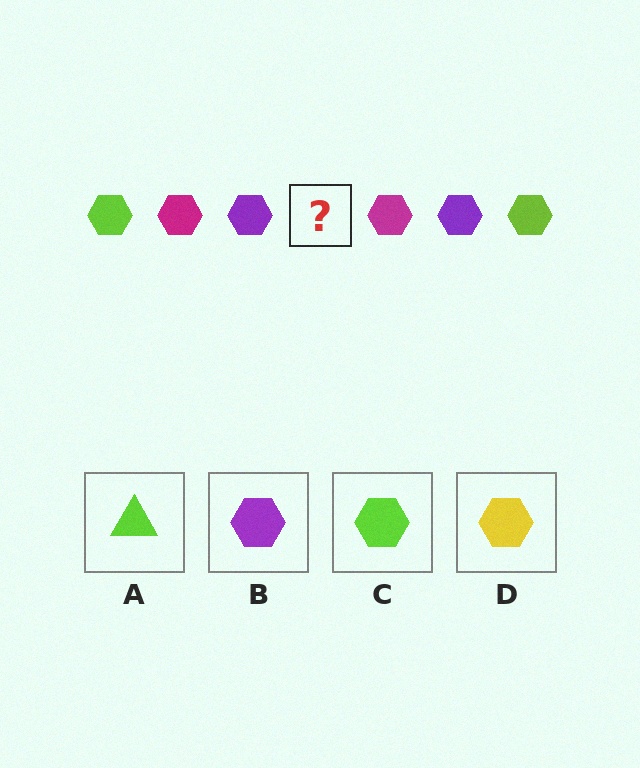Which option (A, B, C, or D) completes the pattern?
C.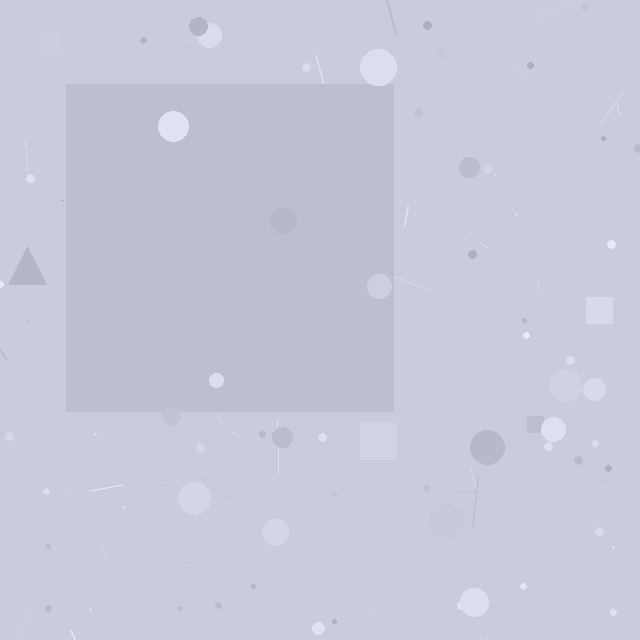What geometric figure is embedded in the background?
A square is embedded in the background.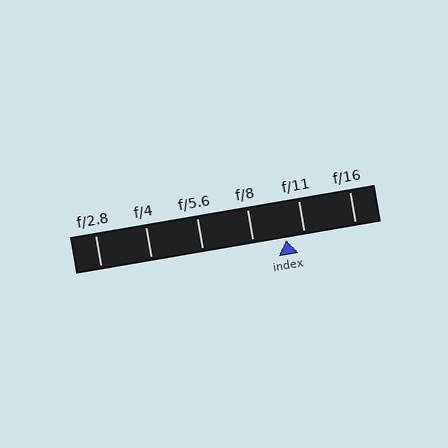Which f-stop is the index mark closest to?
The index mark is closest to f/11.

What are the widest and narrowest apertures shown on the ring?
The widest aperture shown is f/2.8 and the narrowest is f/16.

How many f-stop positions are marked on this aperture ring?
There are 6 f-stop positions marked.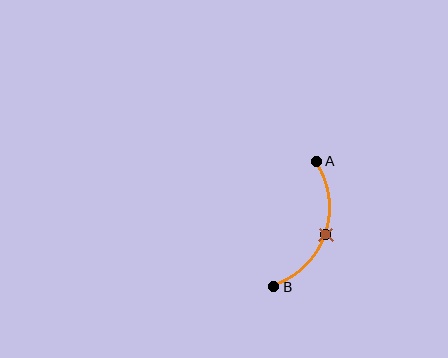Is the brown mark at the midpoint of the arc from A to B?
Yes. The brown mark lies on the arc at equal arc-length from both A and B — it is the arc midpoint.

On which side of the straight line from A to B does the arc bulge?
The arc bulges to the right of the straight line connecting A and B.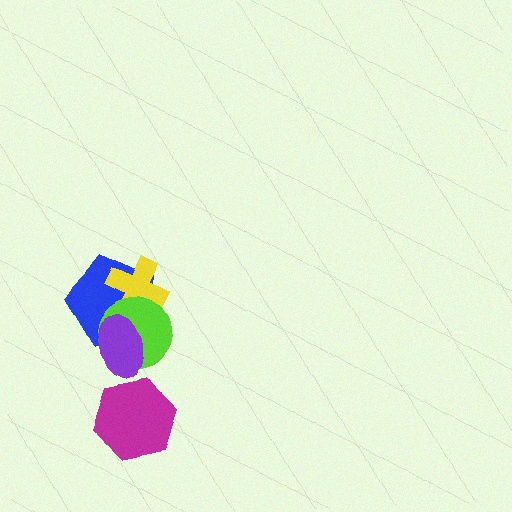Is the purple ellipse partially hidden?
No, no other shape covers it.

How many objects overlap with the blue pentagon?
3 objects overlap with the blue pentagon.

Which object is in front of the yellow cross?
The lime circle is in front of the yellow cross.